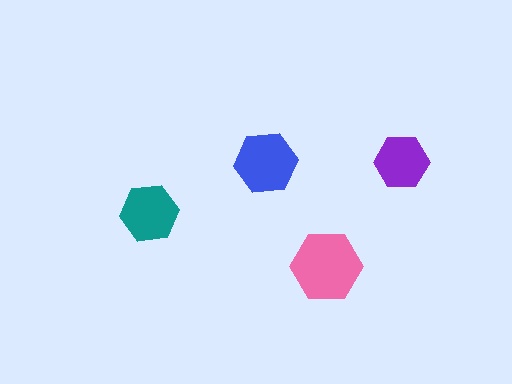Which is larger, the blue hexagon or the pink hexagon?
The pink one.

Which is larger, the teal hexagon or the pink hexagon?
The pink one.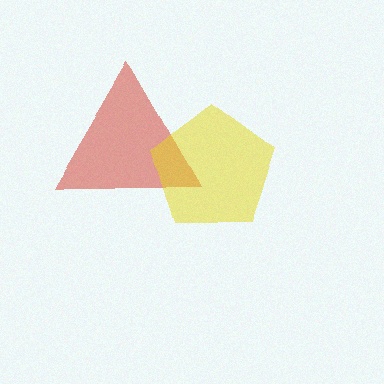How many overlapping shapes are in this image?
There are 2 overlapping shapes in the image.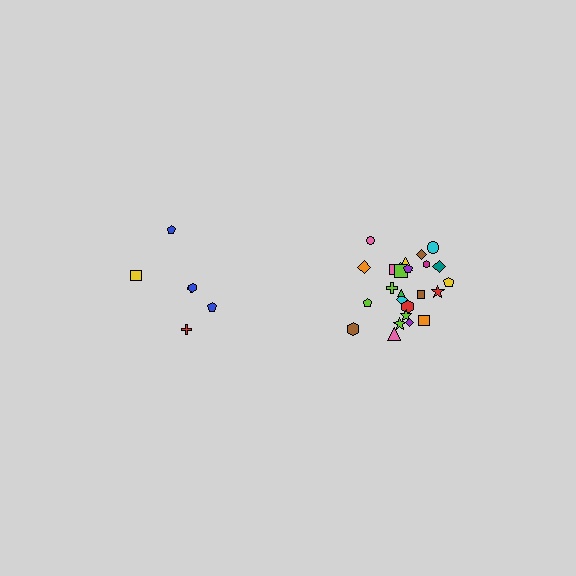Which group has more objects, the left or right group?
The right group.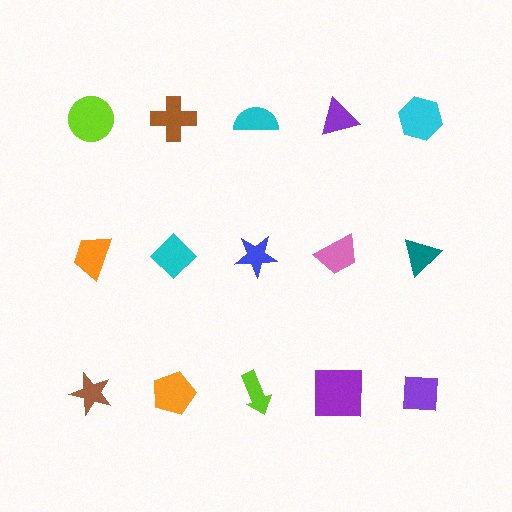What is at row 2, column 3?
A blue star.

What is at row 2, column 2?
A cyan diamond.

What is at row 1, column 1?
A lime circle.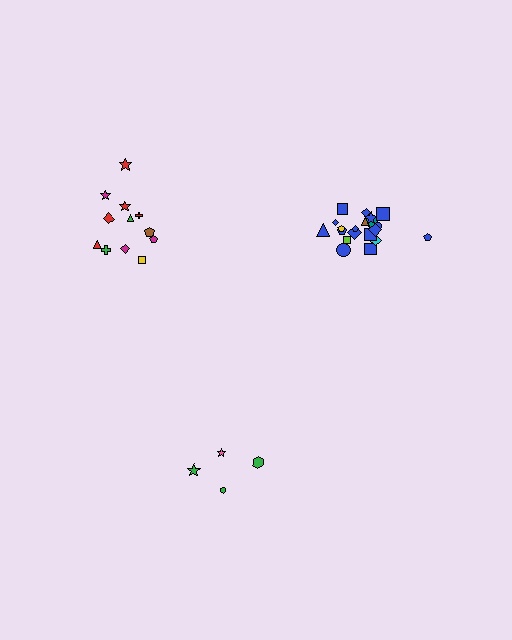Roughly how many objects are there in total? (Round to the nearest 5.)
Roughly 40 objects in total.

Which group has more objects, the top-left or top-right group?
The top-right group.